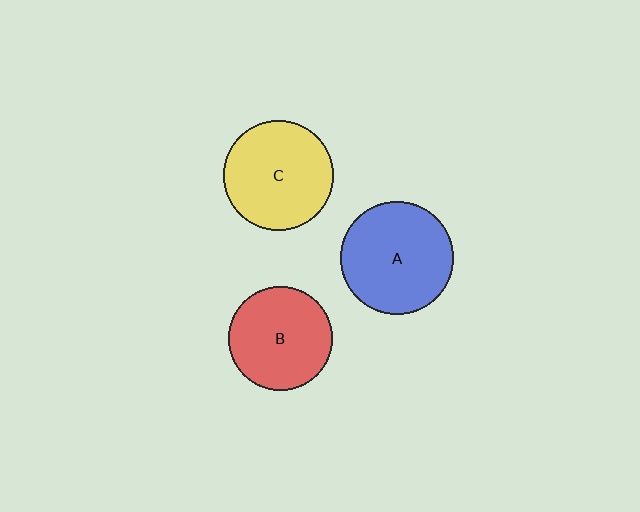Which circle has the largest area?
Circle A (blue).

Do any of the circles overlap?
No, none of the circles overlap.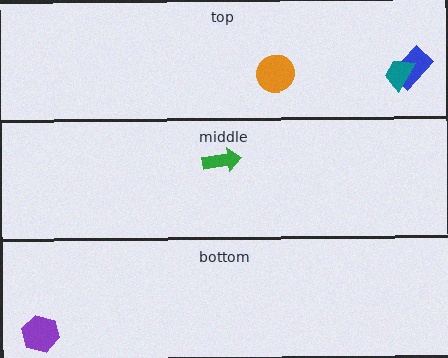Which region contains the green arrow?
The middle region.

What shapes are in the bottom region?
The purple hexagon.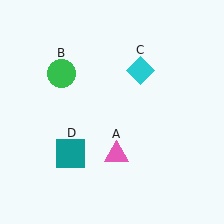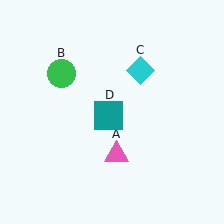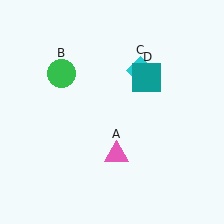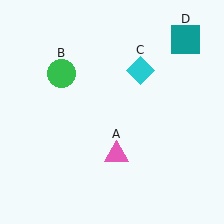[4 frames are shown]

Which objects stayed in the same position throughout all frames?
Pink triangle (object A) and green circle (object B) and cyan diamond (object C) remained stationary.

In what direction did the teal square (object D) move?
The teal square (object D) moved up and to the right.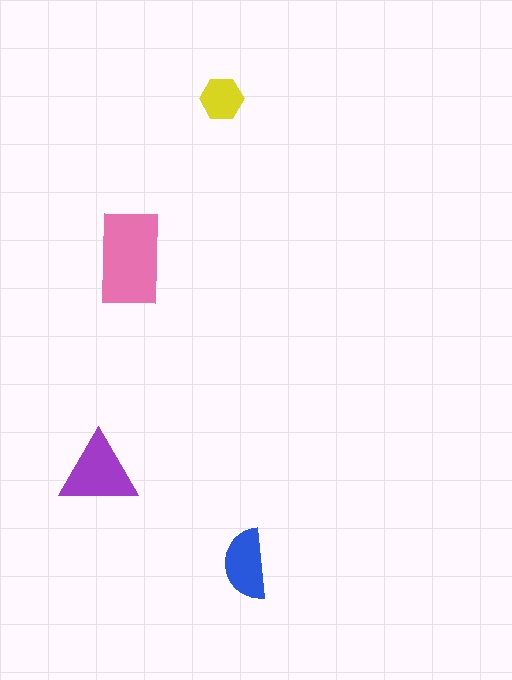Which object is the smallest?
The yellow hexagon.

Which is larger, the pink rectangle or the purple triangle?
The pink rectangle.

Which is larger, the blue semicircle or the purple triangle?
The purple triangle.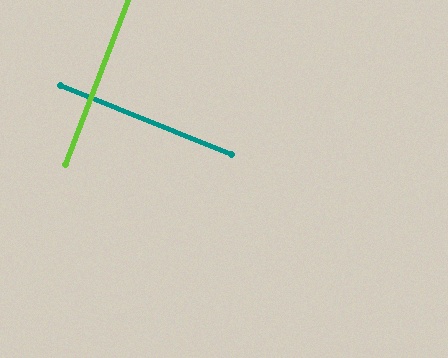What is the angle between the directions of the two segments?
Approximately 89 degrees.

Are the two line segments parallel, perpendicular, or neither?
Perpendicular — they meet at approximately 89°.